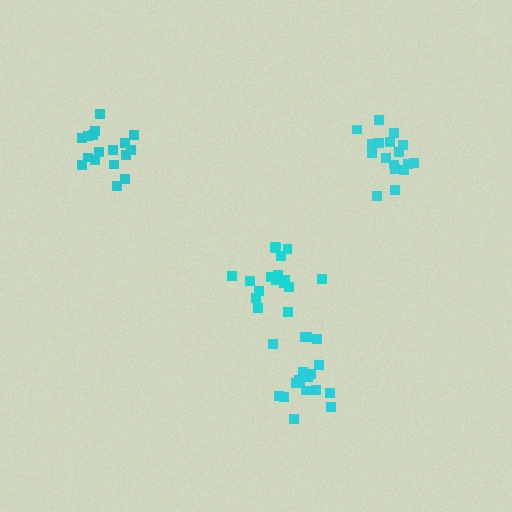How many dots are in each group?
Group 1: 17 dots, Group 2: 18 dots, Group 3: 17 dots, Group 4: 19 dots (71 total).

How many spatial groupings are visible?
There are 4 spatial groupings.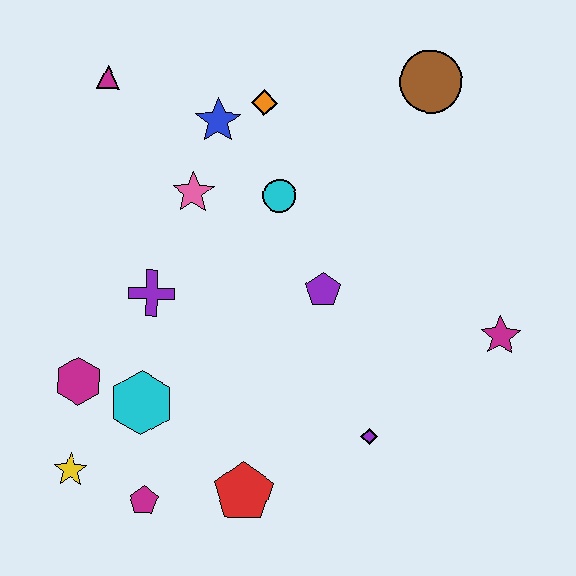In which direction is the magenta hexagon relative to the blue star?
The magenta hexagon is below the blue star.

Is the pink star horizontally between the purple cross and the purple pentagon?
Yes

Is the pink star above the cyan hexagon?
Yes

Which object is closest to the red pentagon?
The magenta pentagon is closest to the red pentagon.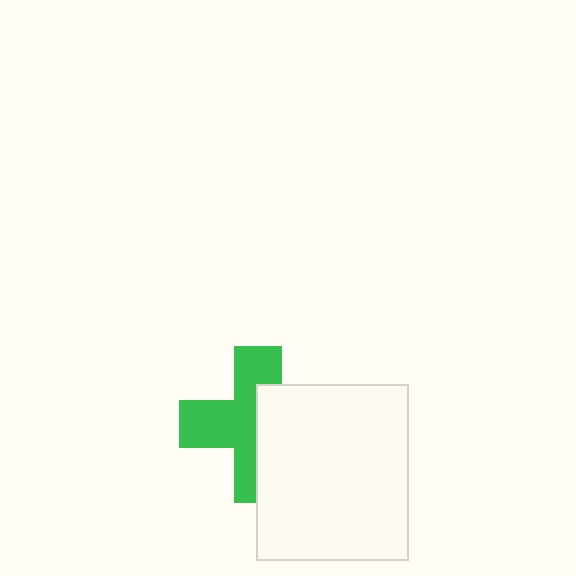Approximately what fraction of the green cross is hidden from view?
Roughly 45% of the green cross is hidden behind the white rectangle.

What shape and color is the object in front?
The object in front is a white rectangle.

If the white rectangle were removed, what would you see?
You would see the complete green cross.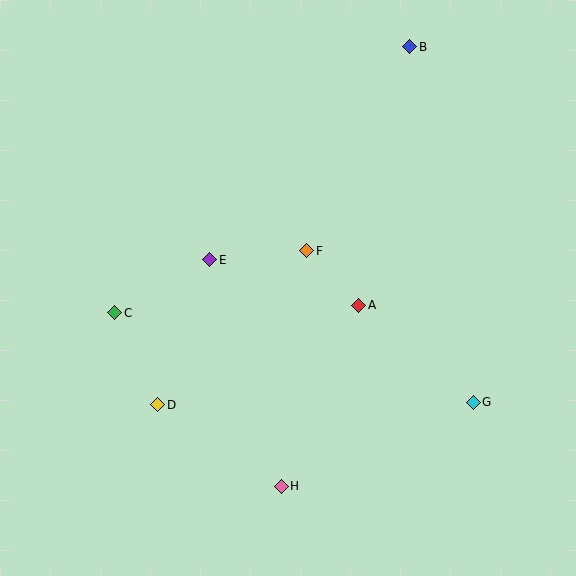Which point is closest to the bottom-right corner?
Point G is closest to the bottom-right corner.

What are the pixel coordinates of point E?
Point E is at (210, 260).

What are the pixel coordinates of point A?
Point A is at (359, 305).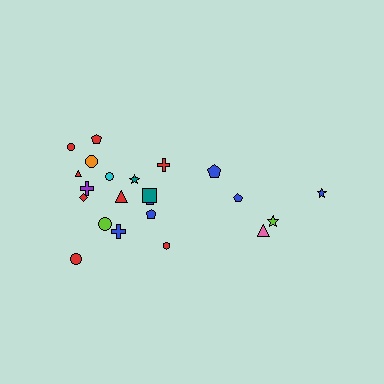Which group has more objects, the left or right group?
The left group.